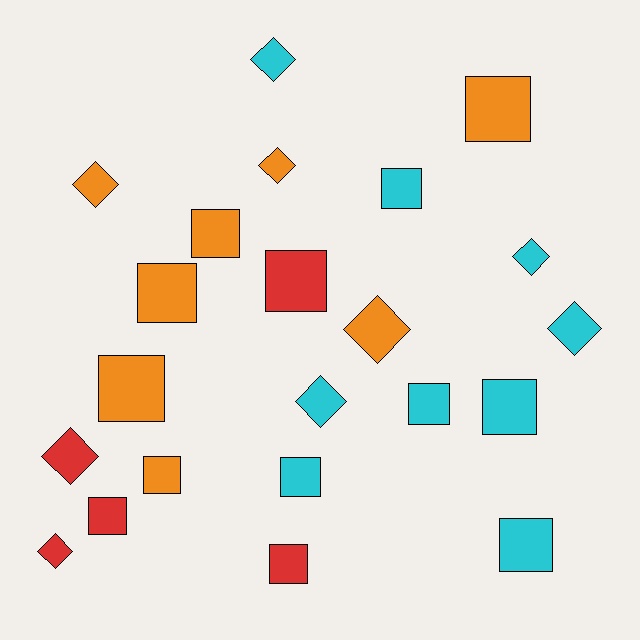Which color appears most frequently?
Cyan, with 9 objects.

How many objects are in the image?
There are 22 objects.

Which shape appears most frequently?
Square, with 13 objects.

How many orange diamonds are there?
There are 3 orange diamonds.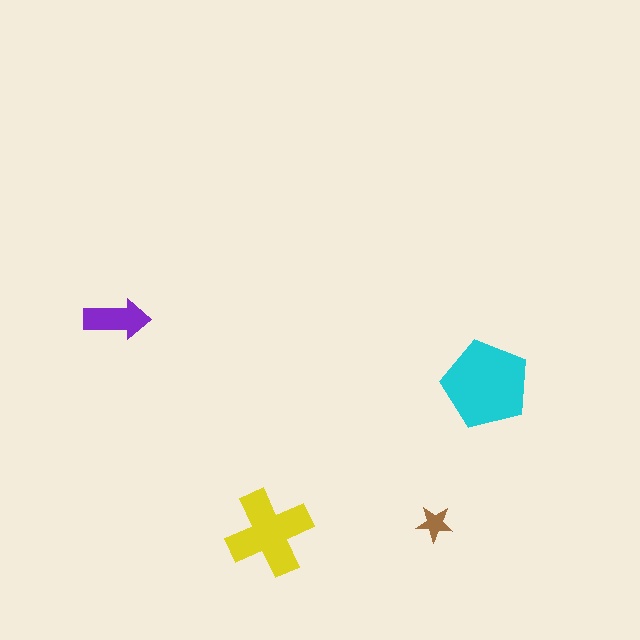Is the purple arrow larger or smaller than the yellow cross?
Smaller.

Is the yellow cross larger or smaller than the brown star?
Larger.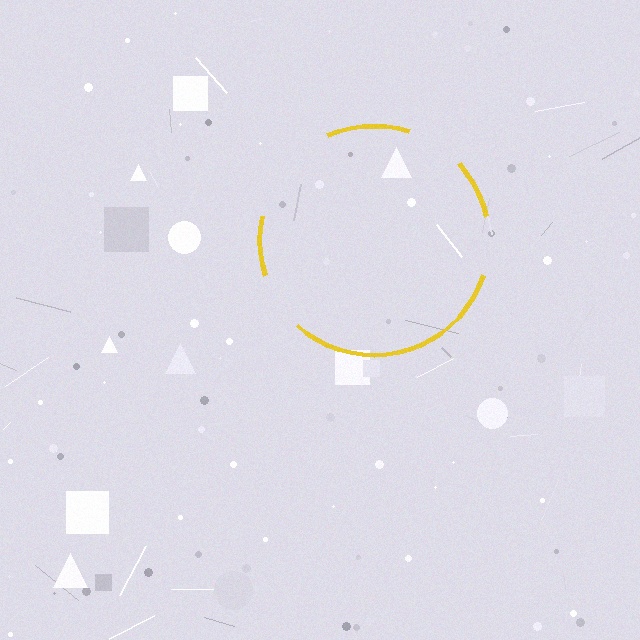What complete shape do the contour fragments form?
The contour fragments form a circle.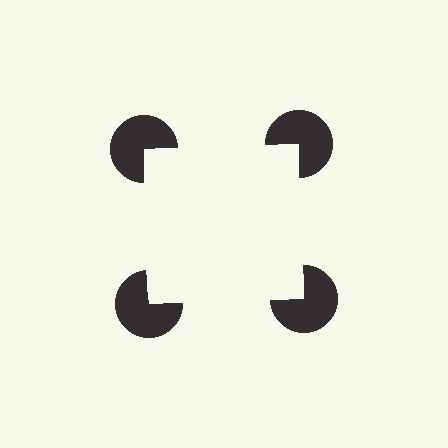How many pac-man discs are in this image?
There are 4 — one at each vertex of the illusory square.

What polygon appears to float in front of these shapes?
An illusory square — its edges are inferred from the aligned wedge cuts in the pac-man discs, not physically drawn.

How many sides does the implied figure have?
4 sides.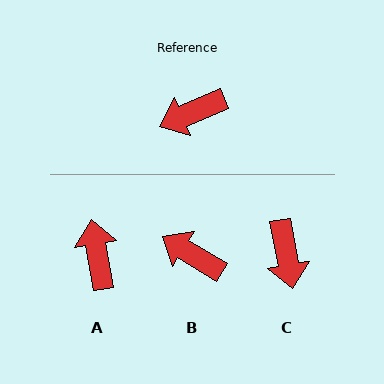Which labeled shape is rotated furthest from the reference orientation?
A, about 103 degrees away.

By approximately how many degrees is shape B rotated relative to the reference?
Approximately 55 degrees clockwise.